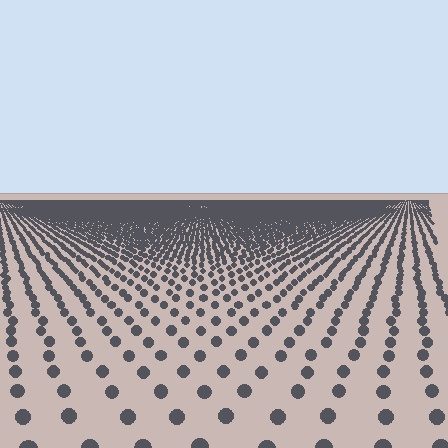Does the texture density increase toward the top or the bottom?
Density increases toward the top.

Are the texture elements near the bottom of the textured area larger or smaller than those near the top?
Larger. Near the bottom, elements are closer to the viewer and appear at a bigger on-screen size.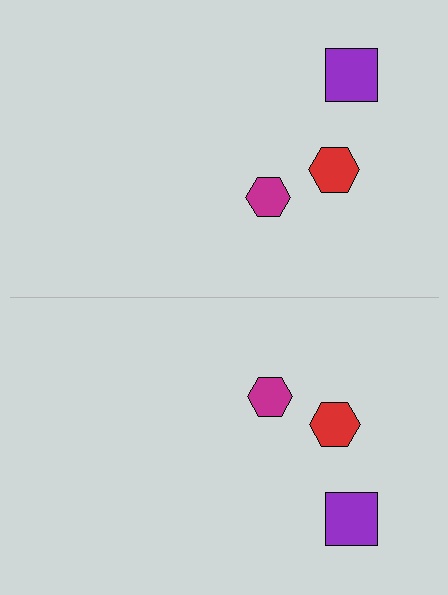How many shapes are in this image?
There are 6 shapes in this image.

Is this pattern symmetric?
Yes, this pattern has bilateral (reflection) symmetry.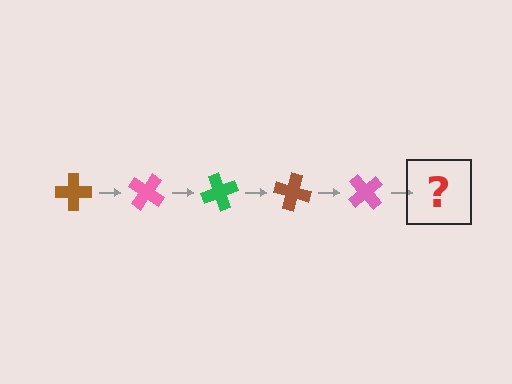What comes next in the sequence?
The next element should be a green cross, rotated 175 degrees from the start.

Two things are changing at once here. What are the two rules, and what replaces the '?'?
The two rules are that it rotates 35 degrees each step and the color cycles through brown, pink, and green. The '?' should be a green cross, rotated 175 degrees from the start.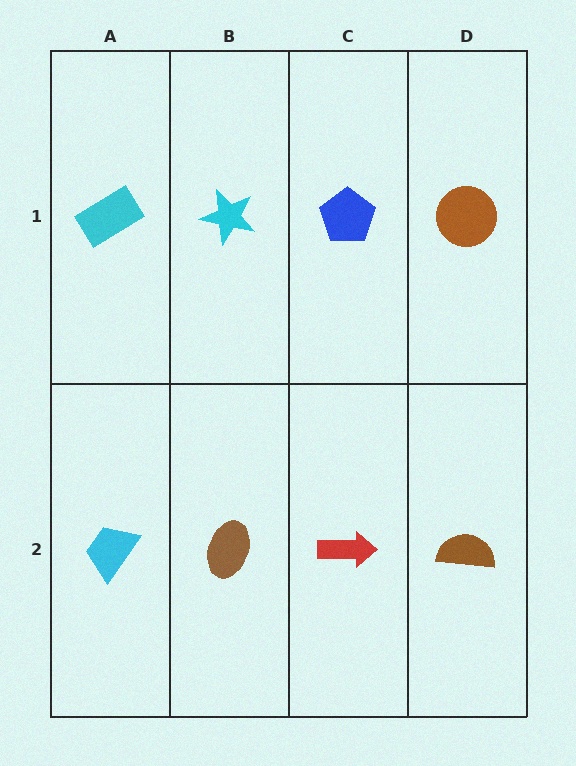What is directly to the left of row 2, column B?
A cyan trapezoid.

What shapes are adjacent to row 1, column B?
A brown ellipse (row 2, column B), a cyan rectangle (row 1, column A), a blue pentagon (row 1, column C).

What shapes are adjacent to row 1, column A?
A cyan trapezoid (row 2, column A), a cyan star (row 1, column B).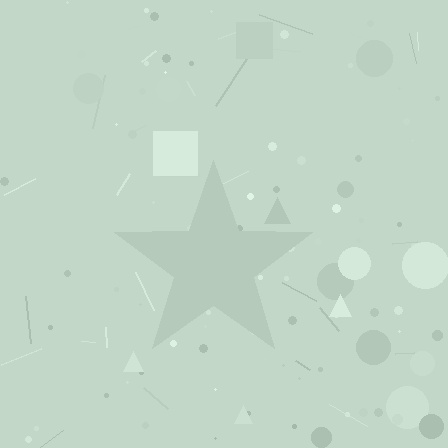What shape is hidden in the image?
A star is hidden in the image.